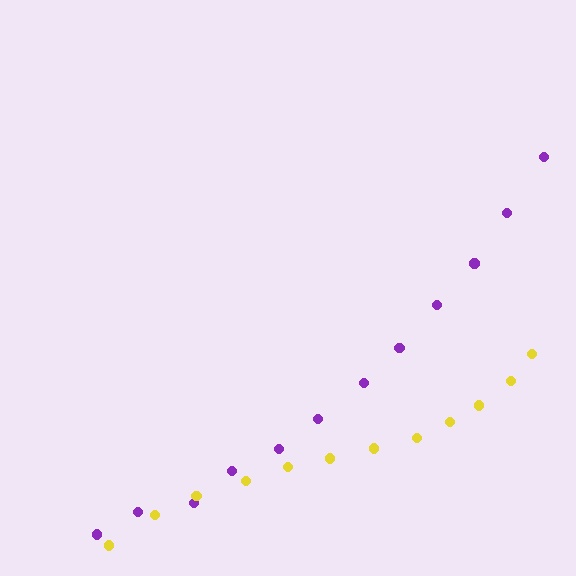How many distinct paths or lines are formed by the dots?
There are 2 distinct paths.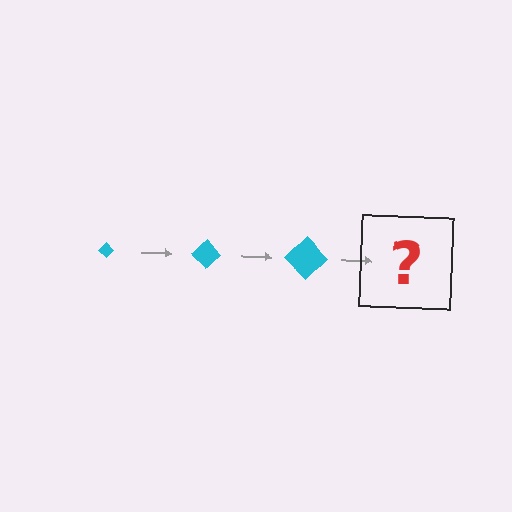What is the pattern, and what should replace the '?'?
The pattern is that the diamond gets progressively larger each step. The '?' should be a cyan diamond, larger than the previous one.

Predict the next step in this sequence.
The next step is a cyan diamond, larger than the previous one.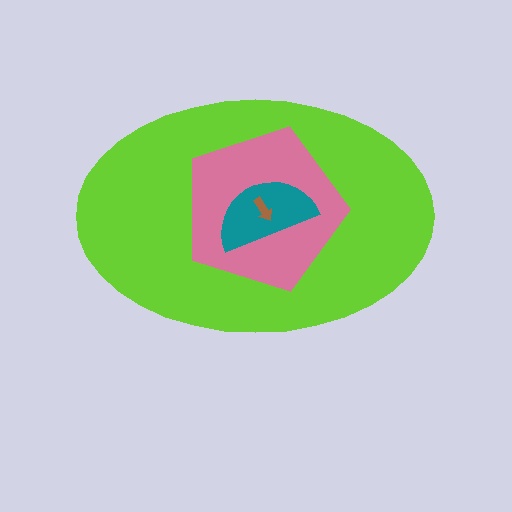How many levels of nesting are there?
4.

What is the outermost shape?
The lime ellipse.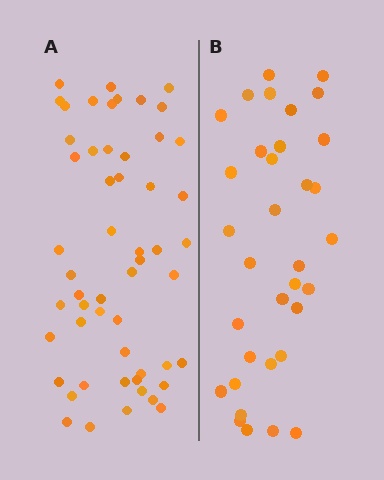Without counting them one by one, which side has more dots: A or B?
Region A (the left region) has more dots.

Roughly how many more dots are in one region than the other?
Region A has approximately 20 more dots than region B.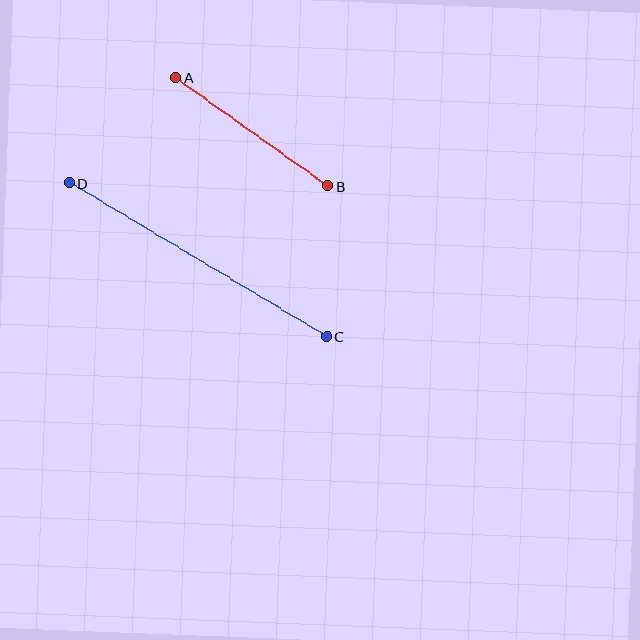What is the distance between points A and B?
The distance is approximately 187 pixels.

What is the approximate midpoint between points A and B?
The midpoint is at approximately (252, 132) pixels.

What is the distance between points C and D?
The distance is approximately 300 pixels.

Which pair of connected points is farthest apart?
Points C and D are farthest apart.